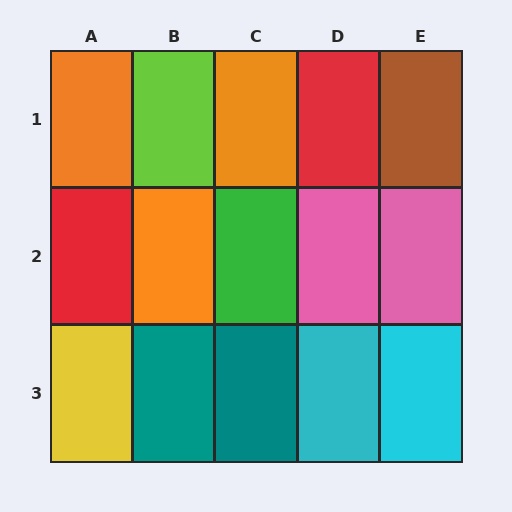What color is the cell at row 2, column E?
Pink.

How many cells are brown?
1 cell is brown.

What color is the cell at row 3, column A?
Yellow.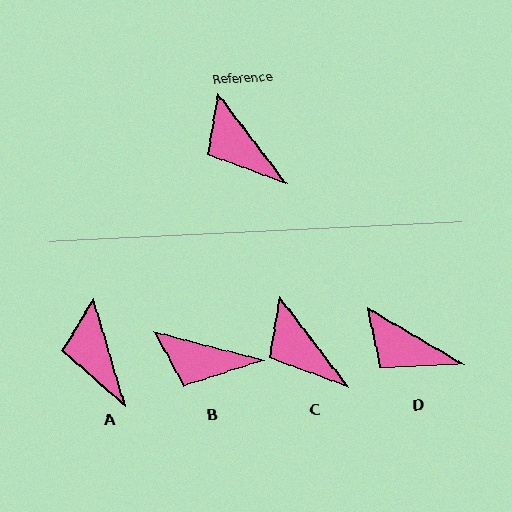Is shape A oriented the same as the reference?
No, it is off by about 21 degrees.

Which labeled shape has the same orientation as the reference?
C.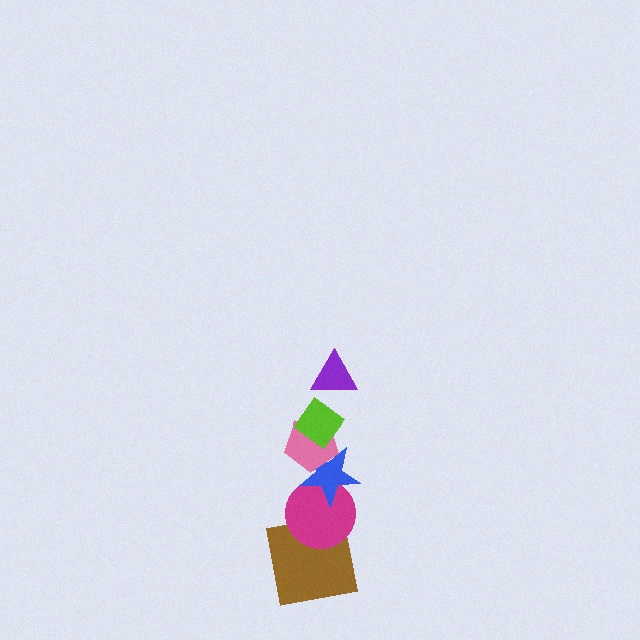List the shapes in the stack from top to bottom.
From top to bottom: the purple triangle, the lime diamond, the pink pentagon, the blue star, the magenta circle, the brown square.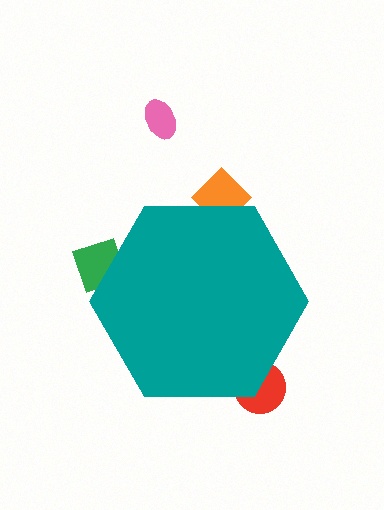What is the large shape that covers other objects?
A teal hexagon.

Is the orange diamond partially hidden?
Yes, the orange diamond is partially hidden behind the teal hexagon.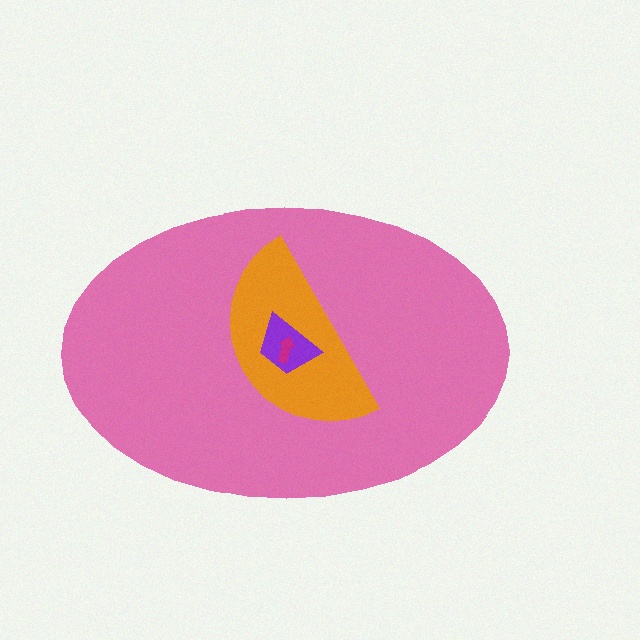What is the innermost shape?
The magenta arrow.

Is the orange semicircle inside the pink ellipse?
Yes.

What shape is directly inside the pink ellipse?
The orange semicircle.